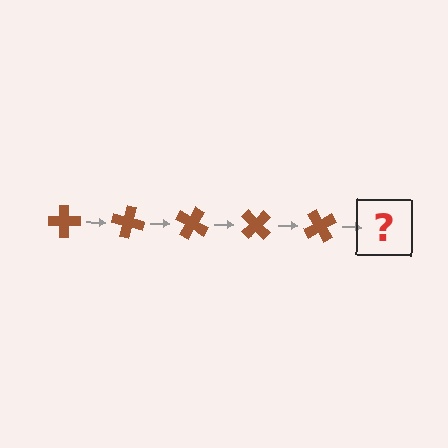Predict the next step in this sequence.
The next step is a brown cross rotated 75 degrees.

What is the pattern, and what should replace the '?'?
The pattern is that the cross rotates 15 degrees each step. The '?' should be a brown cross rotated 75 degrees.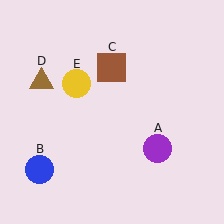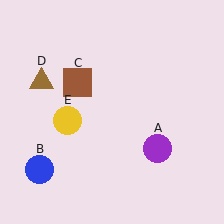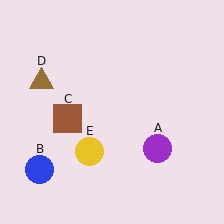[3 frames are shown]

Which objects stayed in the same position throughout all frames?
Purple circle (object A) and blue circle (object B) and brown triangle (object D) remained stationary.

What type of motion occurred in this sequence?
The brown square (object C), yellow circle (object E) rotated counterclockwise around the center of the scene.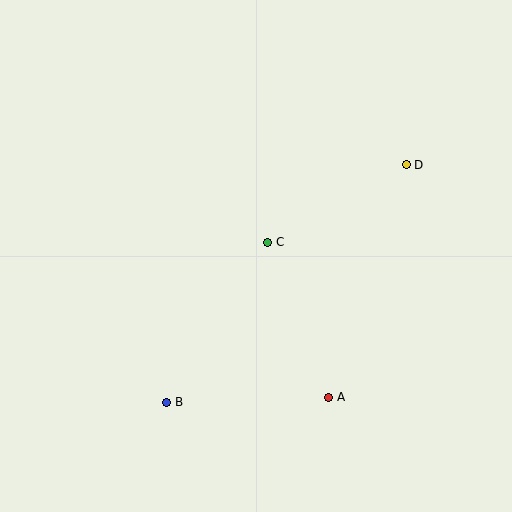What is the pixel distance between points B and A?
The distance between B and A is 162 pixels.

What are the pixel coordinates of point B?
Point B is at (167, 403).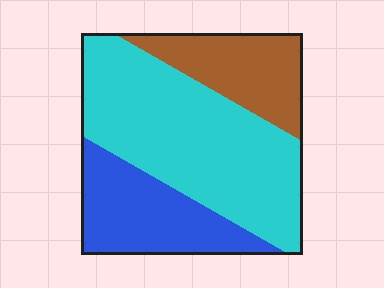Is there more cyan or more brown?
Cyan.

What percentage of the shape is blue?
Blue covers about 25% of the shape.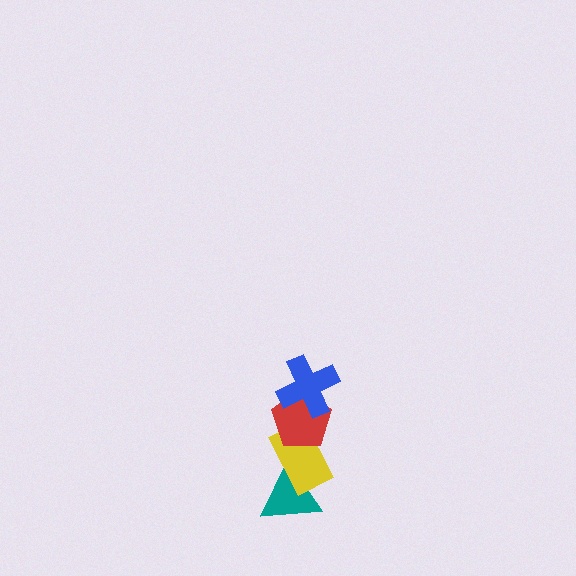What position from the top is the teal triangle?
The teal triangle is 4th from the top.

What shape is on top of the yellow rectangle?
The red pentagon is on top of the yellow rectangle.